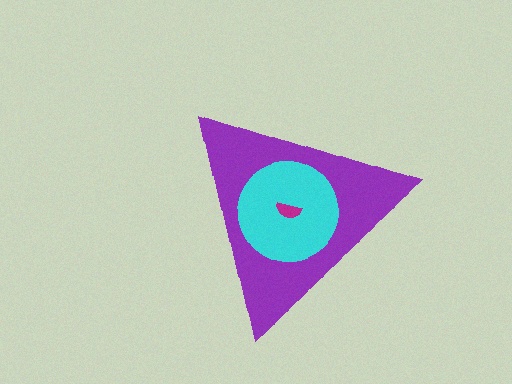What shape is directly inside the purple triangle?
The cyan circle.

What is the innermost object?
The magenta semicircle.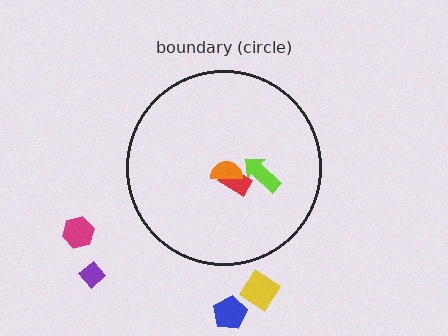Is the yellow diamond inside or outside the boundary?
Outside.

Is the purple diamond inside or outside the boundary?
Outside.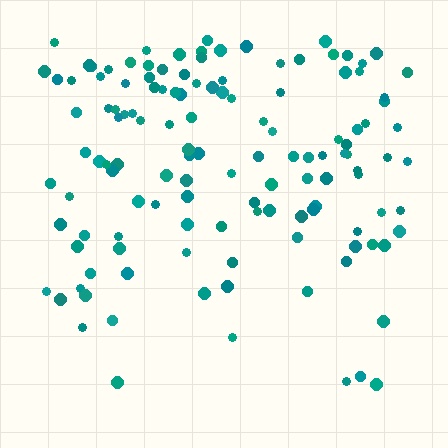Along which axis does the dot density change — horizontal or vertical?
Vertical.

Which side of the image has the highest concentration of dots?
The top.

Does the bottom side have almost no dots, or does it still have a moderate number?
Still a moderate number, just noticeably fewer than the top.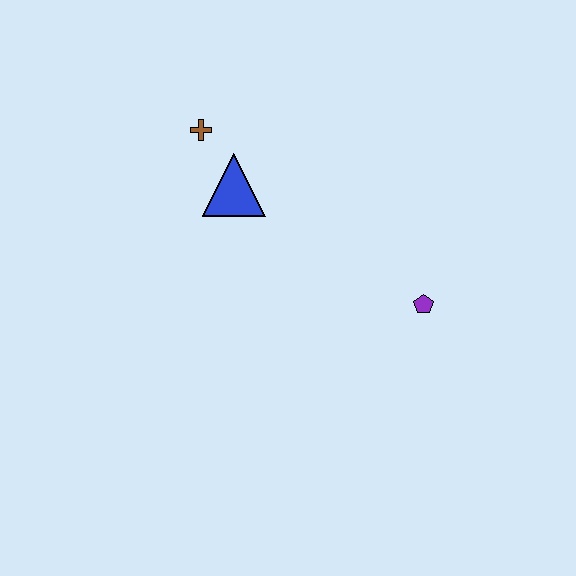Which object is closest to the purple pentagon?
The blue triangle is closest to the purple pentagon.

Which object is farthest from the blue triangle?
The purple pentagon is farthest from the blue triangle.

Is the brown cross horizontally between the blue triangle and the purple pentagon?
No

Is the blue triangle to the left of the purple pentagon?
Yes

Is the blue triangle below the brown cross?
Yes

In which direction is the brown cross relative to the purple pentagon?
The brown cross is to the left of the purple pentagon.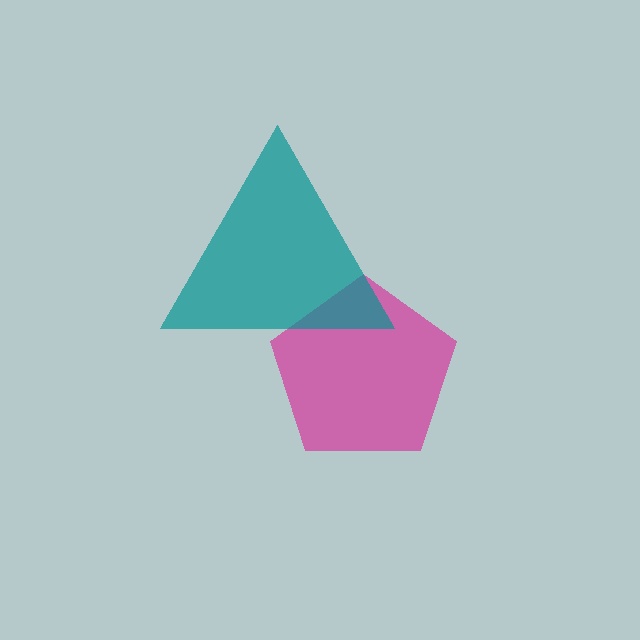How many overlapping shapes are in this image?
There are 2 overlapping shapes in the image.